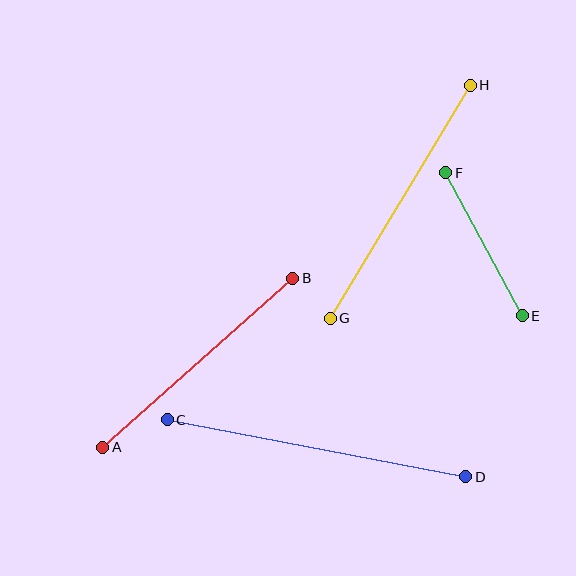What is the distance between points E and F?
The distance is approximately 162 pixels.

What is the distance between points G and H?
The distance is approximately 272 pixels.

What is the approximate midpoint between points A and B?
The midpoint is at approximately (198, 363) pixels.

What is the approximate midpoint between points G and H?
The midpoint is at approximately (400, 202) pixels.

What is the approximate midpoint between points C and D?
The midpoint is at approximately (316, 448) pixels.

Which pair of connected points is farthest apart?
Points C and D are farthest apart.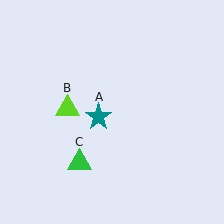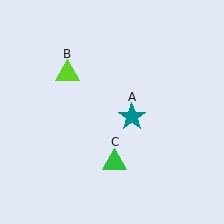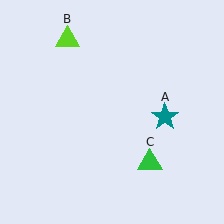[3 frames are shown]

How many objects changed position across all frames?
3 objects changed position: teal star (object A), lime triangle (object B), green triangle (object C).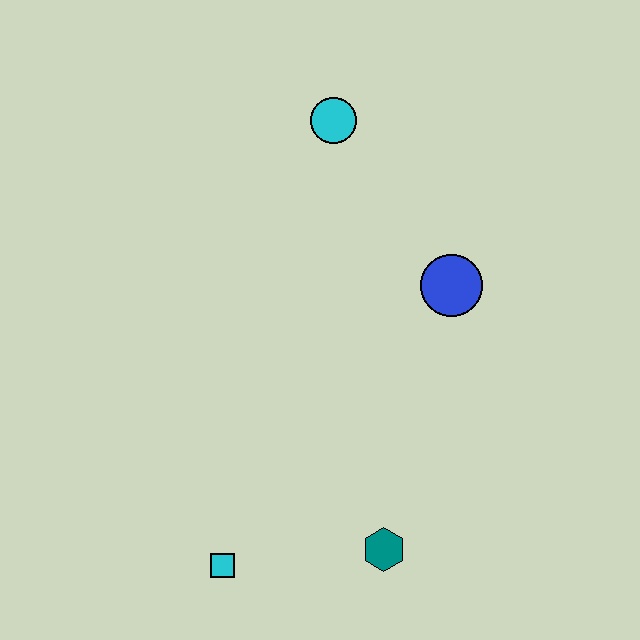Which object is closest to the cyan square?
The teal hexagon is closest to the cyan square.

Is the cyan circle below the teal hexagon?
No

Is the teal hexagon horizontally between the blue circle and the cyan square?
Yes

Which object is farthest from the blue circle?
The cyan square is farthest from the blue circle.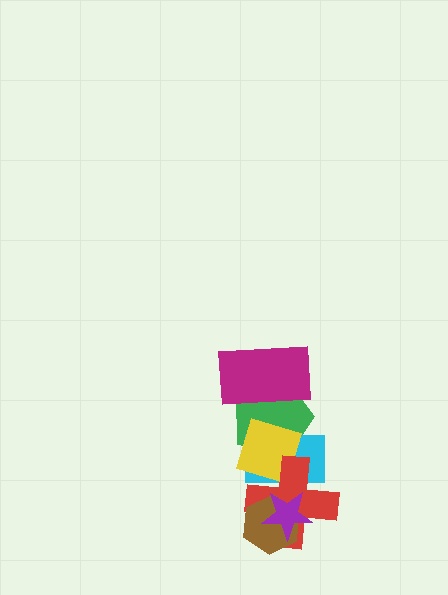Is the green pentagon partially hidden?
Yes, it is partially covered by another shape.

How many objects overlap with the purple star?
3 objects overlap with the purple star.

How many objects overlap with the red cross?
4 objects overlap with the red cross.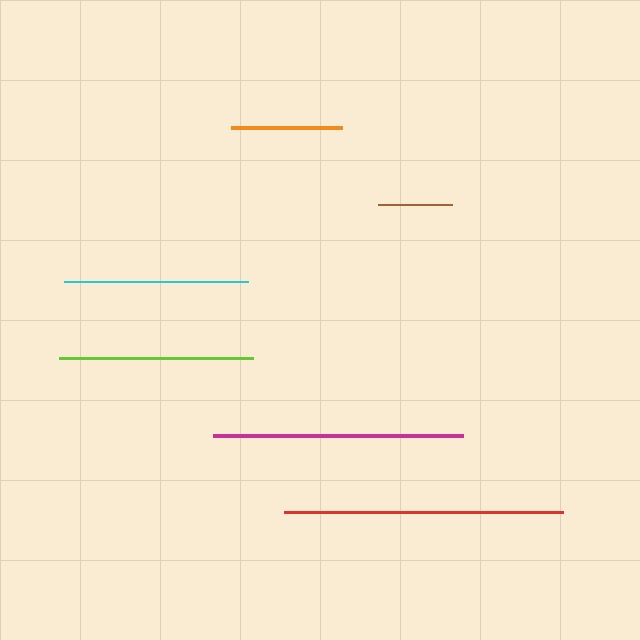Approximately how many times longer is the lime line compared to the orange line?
The lime line is approximately 1.7 times the length of the orange line.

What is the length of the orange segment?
The orange segment is approximately 112 pixels long.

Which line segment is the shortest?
The brown line is the shortest at approximately 74 pixels.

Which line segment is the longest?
The red line is the longest at approximately 279 pixels.